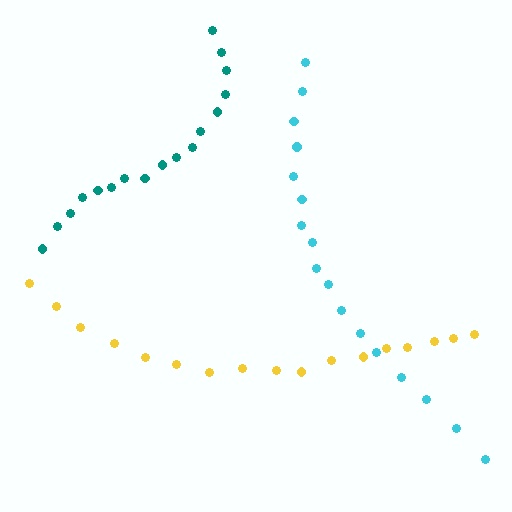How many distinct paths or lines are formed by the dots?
There are 3 distinct paths.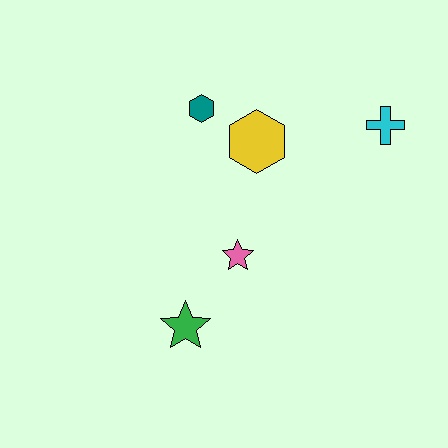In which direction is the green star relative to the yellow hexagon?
The green star is below the yellow hexagon.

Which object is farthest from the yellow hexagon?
The green star is farthest from the yellow hexagon.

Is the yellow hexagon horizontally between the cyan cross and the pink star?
Yes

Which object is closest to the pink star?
The green star is closest to the pink star.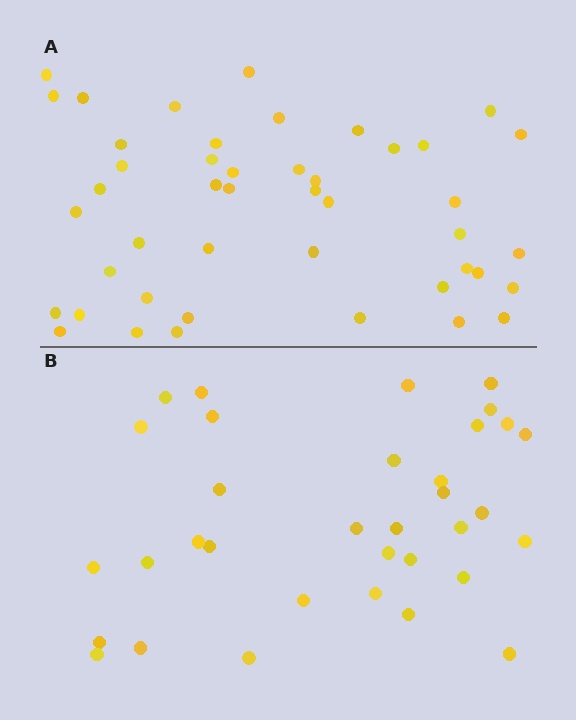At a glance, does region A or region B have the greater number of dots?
Region A (the top region) has more dots.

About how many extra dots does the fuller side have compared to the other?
Region A has roughly 12 or so more dots than region B.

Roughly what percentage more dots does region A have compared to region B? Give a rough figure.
About 30% more.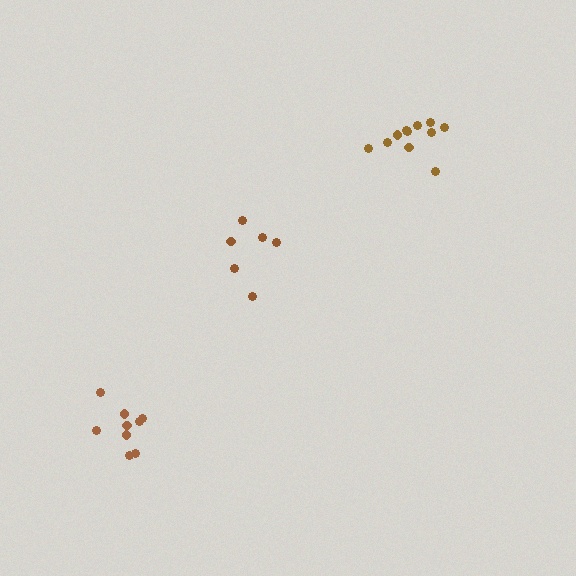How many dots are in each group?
Group 1: 6 dots, Group 2: 9 dots, Group 3: 11 dots (26 total).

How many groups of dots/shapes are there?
There are 3 groups.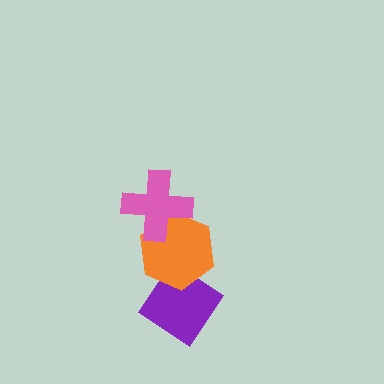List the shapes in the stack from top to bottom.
From top to bottom: the pink cross, the orange hexagon, the purple diamond.